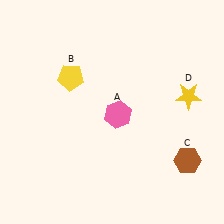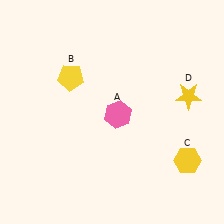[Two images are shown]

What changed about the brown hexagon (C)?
In Image 1, C is brown. In Image 2, it changed to yellow.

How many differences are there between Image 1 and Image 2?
There is 1 difference between the two images.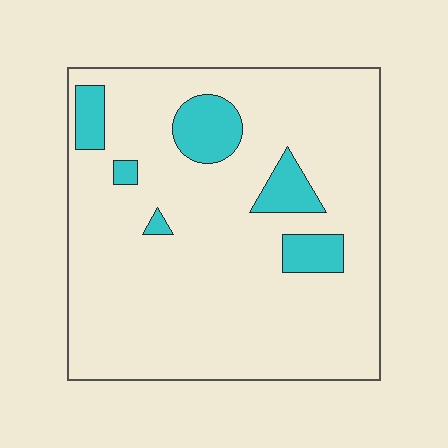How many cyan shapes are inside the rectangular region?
6.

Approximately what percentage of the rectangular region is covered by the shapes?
Approximately 10%.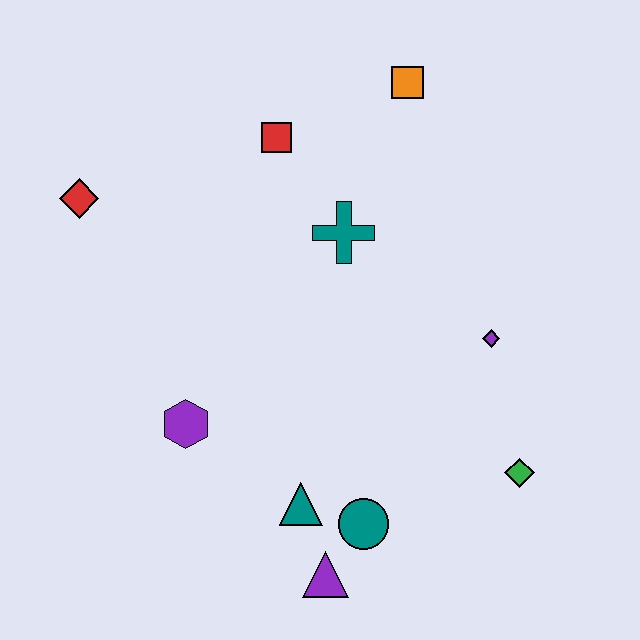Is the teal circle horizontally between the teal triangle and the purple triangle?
No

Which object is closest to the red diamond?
The red square is closest to the red diamond.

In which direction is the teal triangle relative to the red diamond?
The teal triangle is below the red diamond.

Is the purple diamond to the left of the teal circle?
No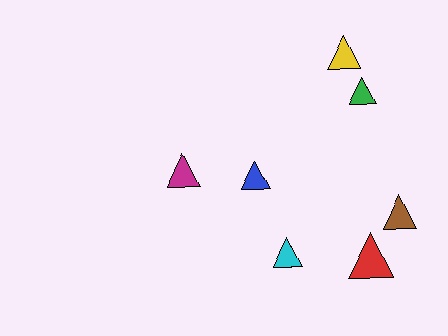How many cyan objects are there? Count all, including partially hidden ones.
There is 1 cyan object.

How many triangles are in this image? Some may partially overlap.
There are 7 triangles.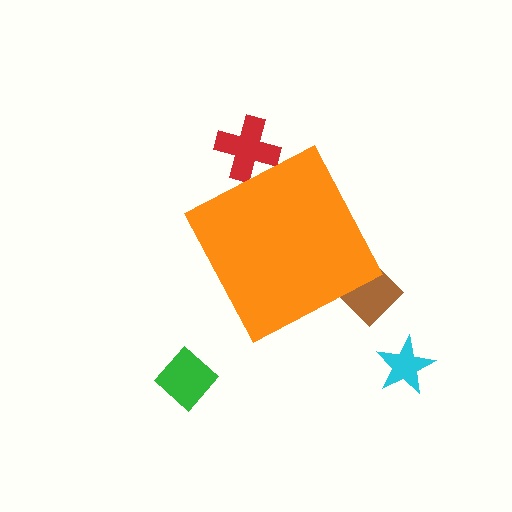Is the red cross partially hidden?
Yes, the red cross is partially hidden behind the orange diamond.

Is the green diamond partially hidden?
No, the green diamond is fully visible.